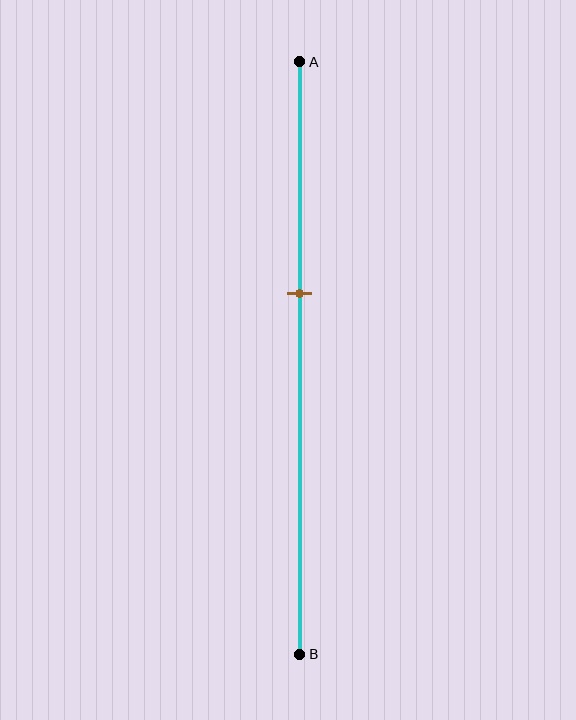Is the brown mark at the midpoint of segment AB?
No, the mark is at about 40% from A, not at the 50% midpoint.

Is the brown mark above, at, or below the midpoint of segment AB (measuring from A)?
The brown mark is above the midpoint of segment AB.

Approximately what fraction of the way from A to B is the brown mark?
The brown mark is approximately 40% of the way from A to B.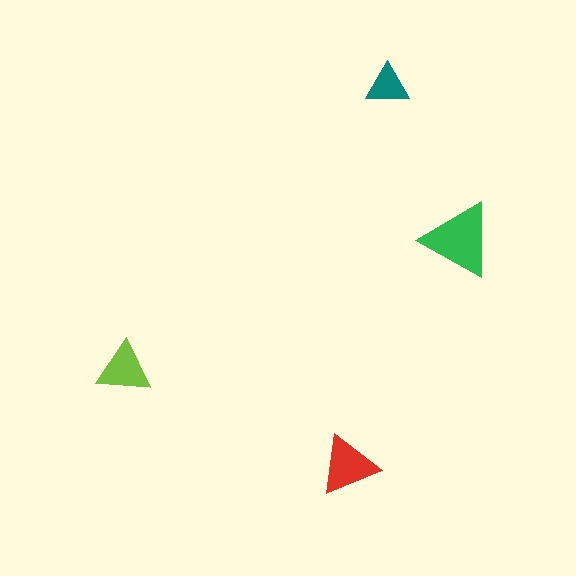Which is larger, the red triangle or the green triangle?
The green one.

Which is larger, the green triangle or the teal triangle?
The green one.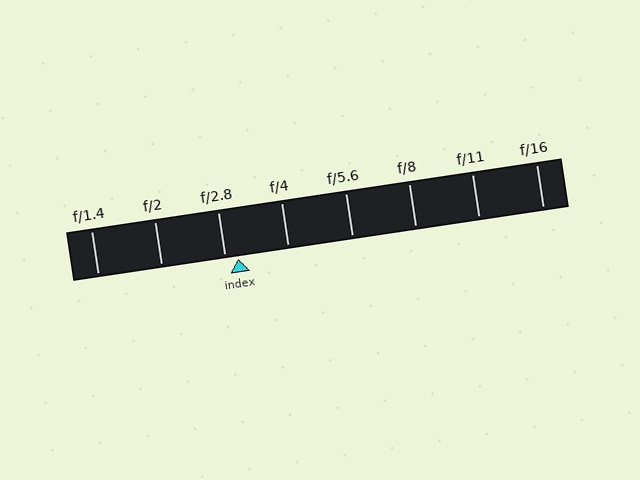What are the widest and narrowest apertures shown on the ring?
The widest aperture shown is f/1.4 and the narrowest is f/16.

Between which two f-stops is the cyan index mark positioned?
The index mark is between f/2.8 and f/4.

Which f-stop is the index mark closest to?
The index mark is closest to f/2.8.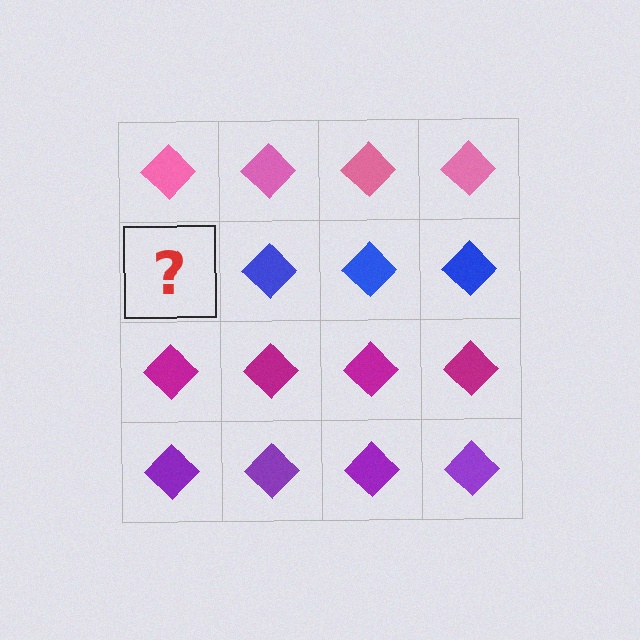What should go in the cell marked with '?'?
The missing cell should contain a blue diamond.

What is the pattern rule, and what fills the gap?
The rule is that each row has a consistent color. The gap should be filled with a blue diamond.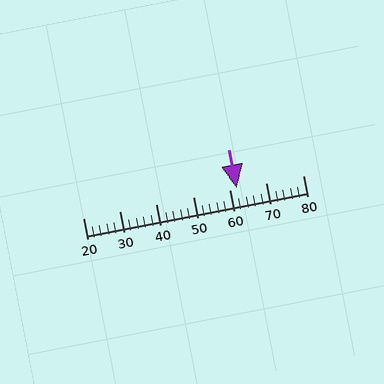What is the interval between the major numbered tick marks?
The major tick marks are spaced 10 units apart.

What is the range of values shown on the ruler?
The ruler shows values from 20 to 80.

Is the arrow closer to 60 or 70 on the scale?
The arrow is closer to 60.